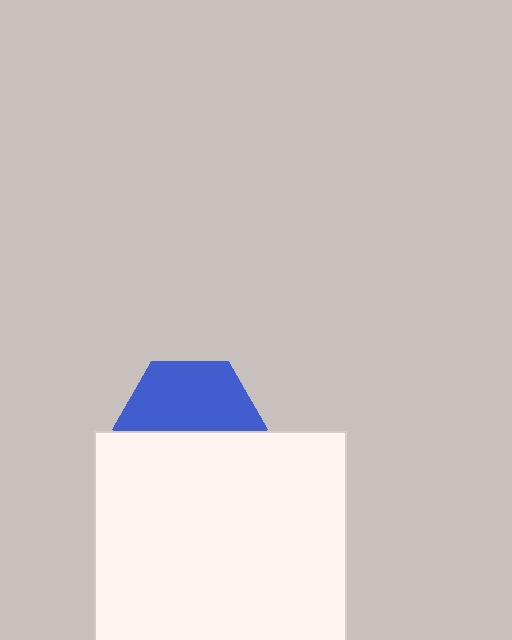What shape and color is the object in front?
The object in front is a white square.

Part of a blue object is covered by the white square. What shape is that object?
It is a hexagon.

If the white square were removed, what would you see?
You would see the complete blue hexagon.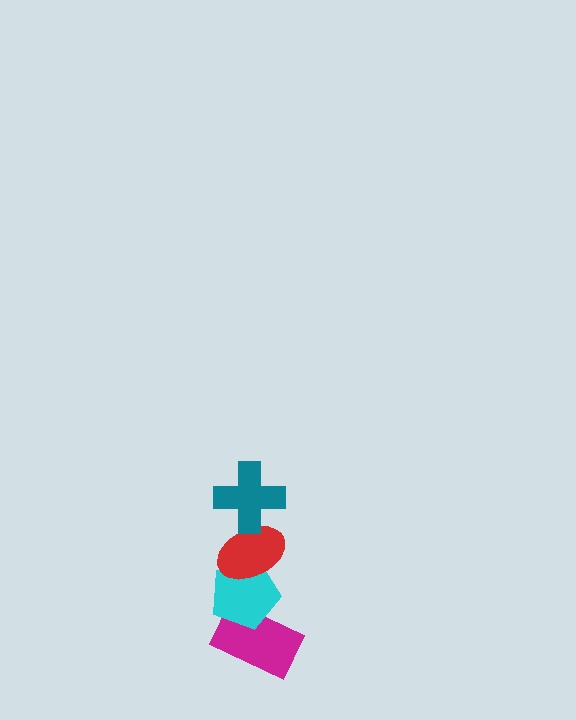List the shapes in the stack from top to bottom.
From top to bottom: the teal cross, the red ellipse, the cyan pentagon, the magenta rectangle.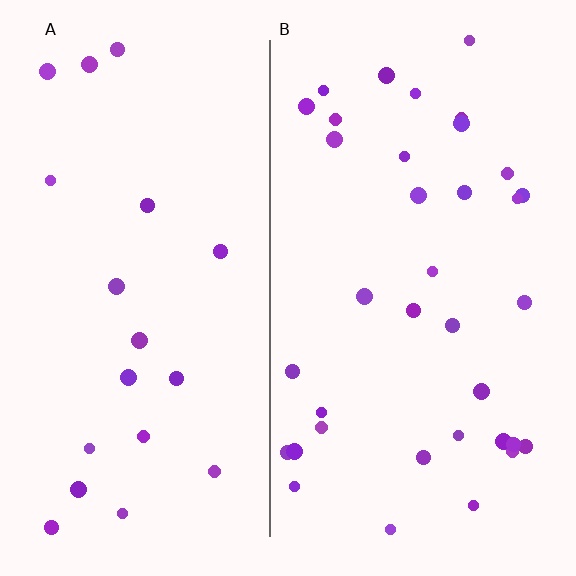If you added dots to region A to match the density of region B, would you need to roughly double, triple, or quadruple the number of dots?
Approximately double.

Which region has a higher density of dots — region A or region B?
B (the right).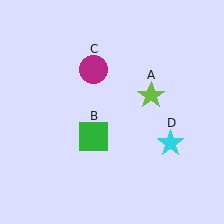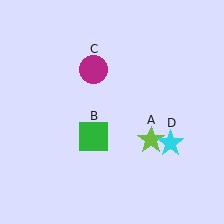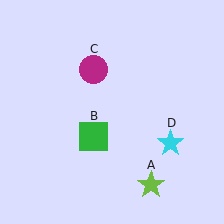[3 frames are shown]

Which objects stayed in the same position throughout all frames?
Green square (object B) and magenta circle (object C) and cyan star (object D) remained stationary.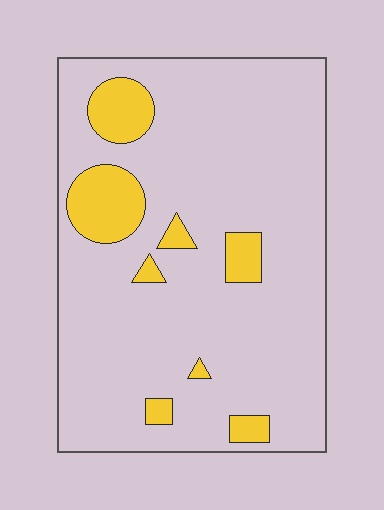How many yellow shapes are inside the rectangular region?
8.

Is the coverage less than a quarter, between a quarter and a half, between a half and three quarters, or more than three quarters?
Less than a quarter.